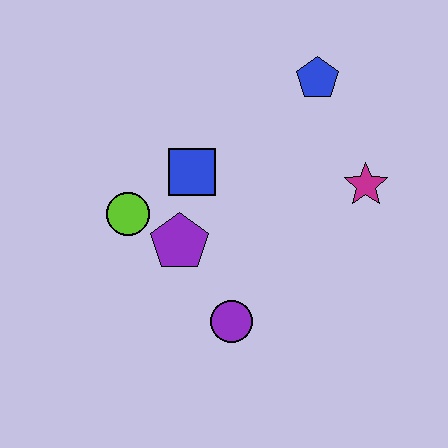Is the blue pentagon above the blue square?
Yes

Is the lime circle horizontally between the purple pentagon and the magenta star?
No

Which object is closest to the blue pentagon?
The magenta star is closest to the blue pentagon.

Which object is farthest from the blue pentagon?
The purple circle is farthest from the blue pentagon.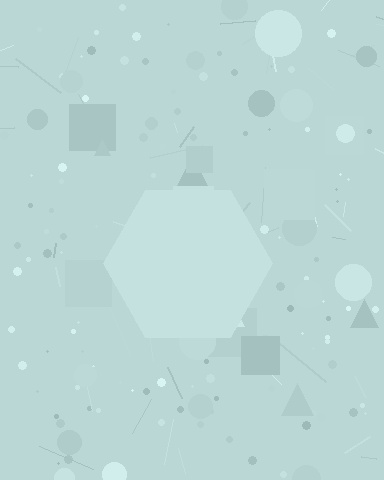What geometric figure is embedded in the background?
A hexagon is embedded in the background.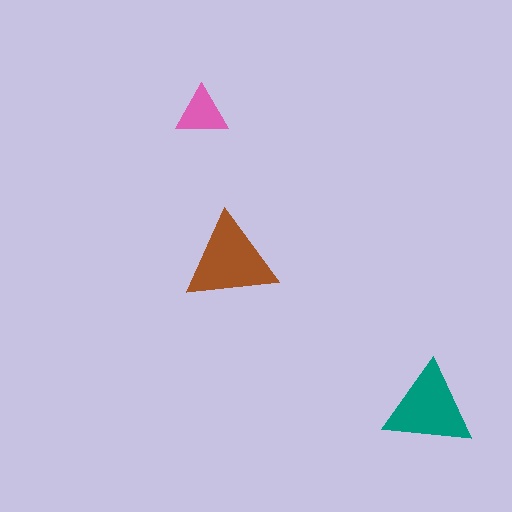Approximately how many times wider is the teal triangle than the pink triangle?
About 1.5 times wider.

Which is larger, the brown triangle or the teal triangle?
The brown one.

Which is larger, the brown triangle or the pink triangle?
The brown one.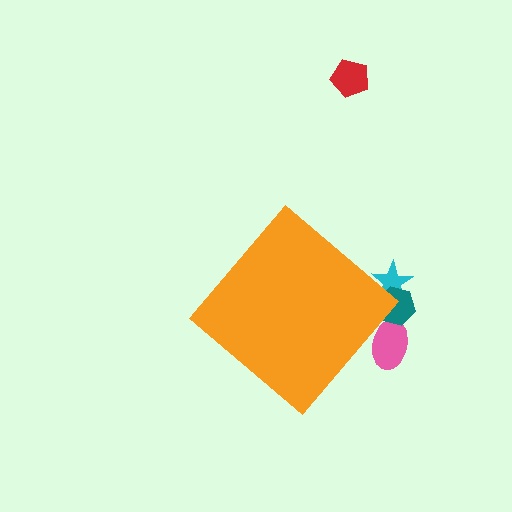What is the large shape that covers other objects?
An orange diamond.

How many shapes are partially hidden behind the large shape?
3 shapes are partially hidden.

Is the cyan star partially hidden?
Yes, the cyan star is partially hidden behind the orange diamond.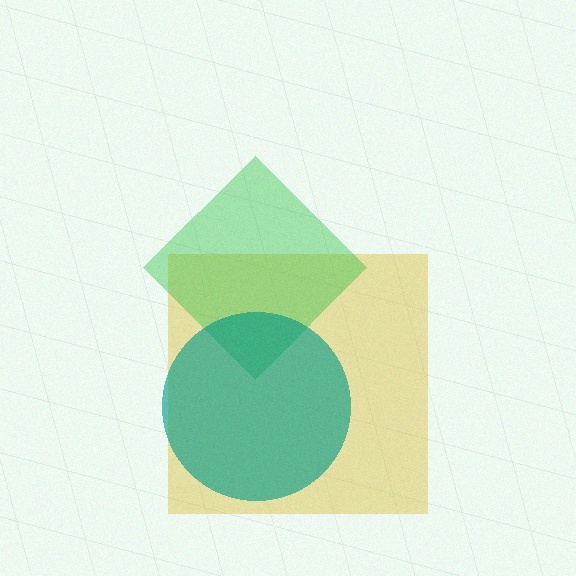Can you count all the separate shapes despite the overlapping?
Yes, there are 3 separate shapes.